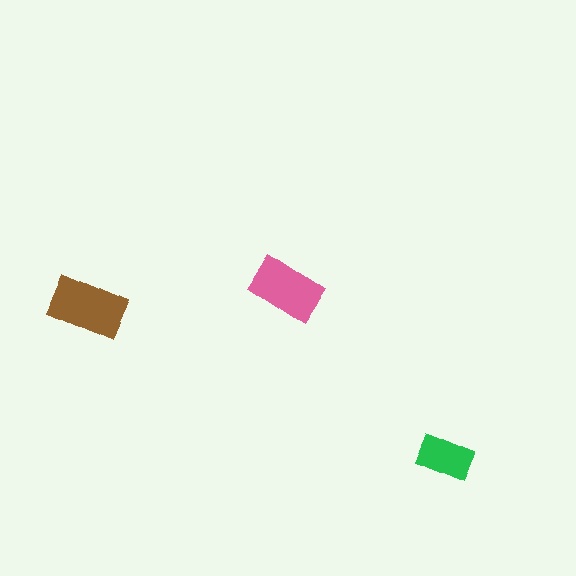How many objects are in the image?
There are 3 objects in the image.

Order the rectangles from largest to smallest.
the brown one, the pink one, the green one.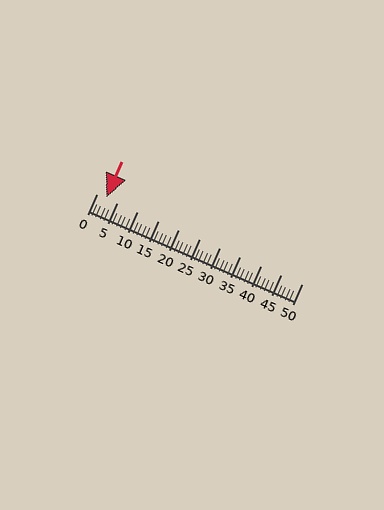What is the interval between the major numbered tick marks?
The major tick marks are spaced 5 units apart.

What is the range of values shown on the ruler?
The ruler shows values from 0 to 50.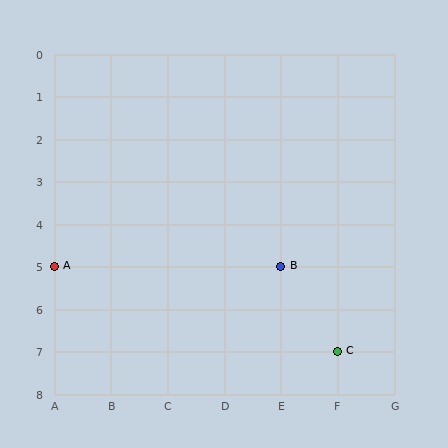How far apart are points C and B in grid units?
Points C and B are 1 column and 2 rows apart (about 2.2 grid units diagonally).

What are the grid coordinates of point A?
Point A is at grid coordinates (A, 5).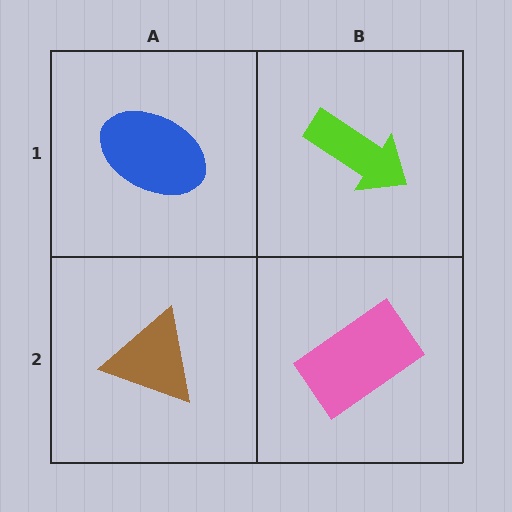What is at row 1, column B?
A lime arrow.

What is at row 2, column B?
A pink rectangle.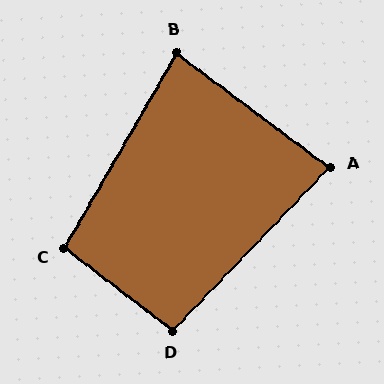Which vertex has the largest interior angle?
C, at approximately 97 degrees.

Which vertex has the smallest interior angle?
A, at approximately 83 degrees.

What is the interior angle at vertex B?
Approximately 83 degrees (acute).